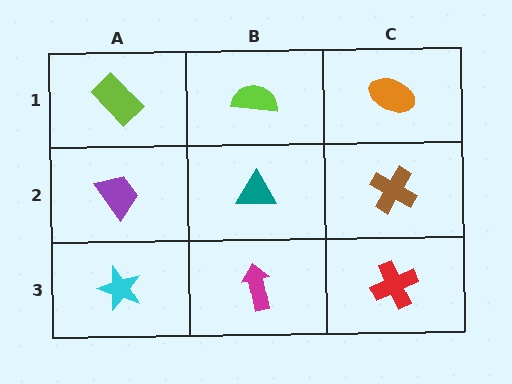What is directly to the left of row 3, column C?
A magenta arrow.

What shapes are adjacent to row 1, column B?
A teal triangle (row 2, column B), a lime rectangle (row 1, column A), an orange ellipse (row 1, column C).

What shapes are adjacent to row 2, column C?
An orange ellipse (row 1, column C), a red cross (row 3, column C), a teal triangle (row 2, column B).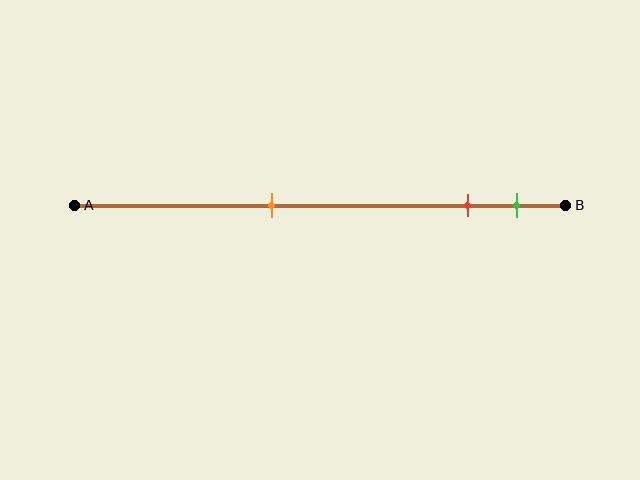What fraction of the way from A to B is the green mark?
The green mark is approximately 90% (0.9) of the way from A to B.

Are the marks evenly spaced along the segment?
No, the marks are not evenly spaced.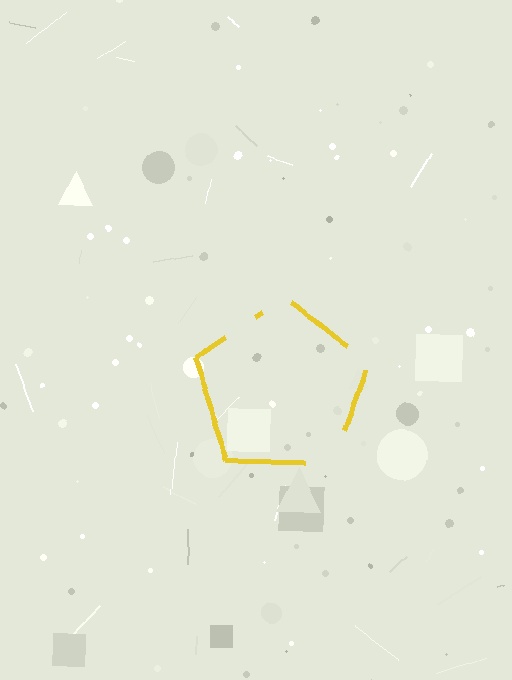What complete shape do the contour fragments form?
The contour fragments form a pentagon.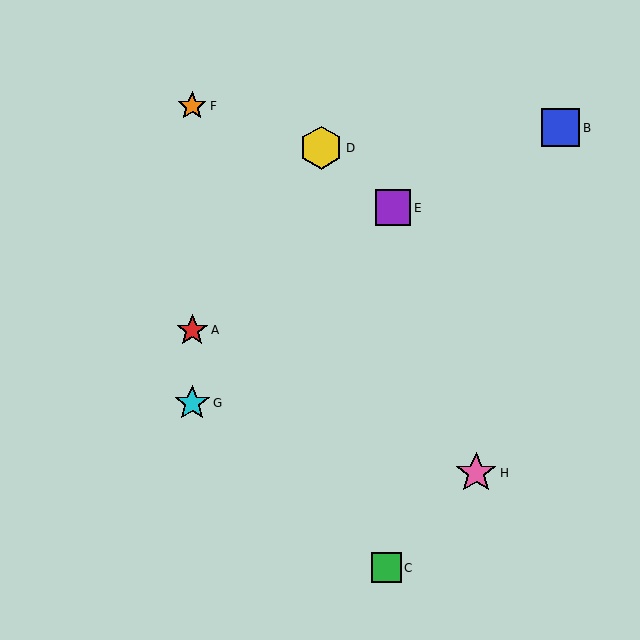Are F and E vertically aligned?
No, F is at x≈192 and E is at x≈393.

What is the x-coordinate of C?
Object C is at x≈386.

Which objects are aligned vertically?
Objects A, F, G are aligned vertically.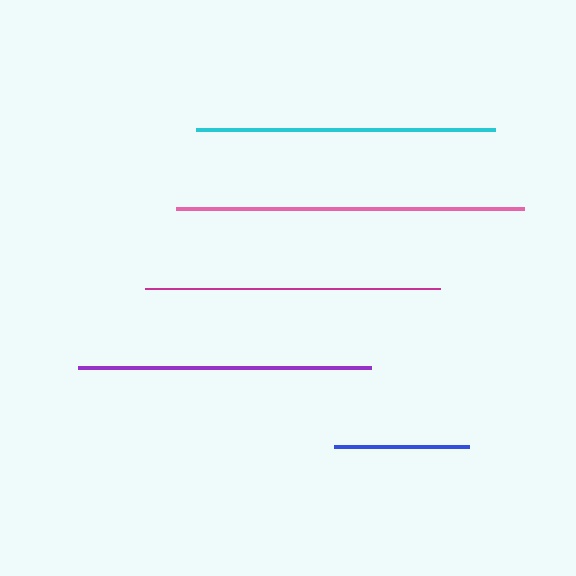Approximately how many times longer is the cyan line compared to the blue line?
The cyan line is approximately 2.2 times the length of the blue line.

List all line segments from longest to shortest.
From longest to shortest: pink, cyan, magenta, purple, blue.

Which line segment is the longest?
The pink line is the longest at approximately 348 pixels.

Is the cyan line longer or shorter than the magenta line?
The cyan line is longer than the magenta line.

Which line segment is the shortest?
The blue line is the shortest at approximately 135 pixels.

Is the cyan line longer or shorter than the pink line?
The pink line is longer than the cyan line.